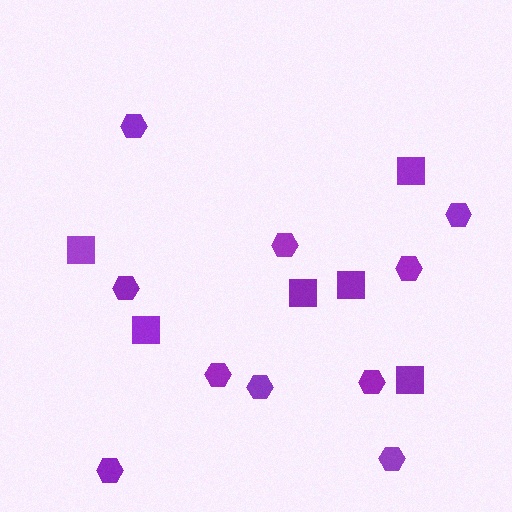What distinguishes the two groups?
There are 2 groups: one group of squares (6) and one group of hexagons (10).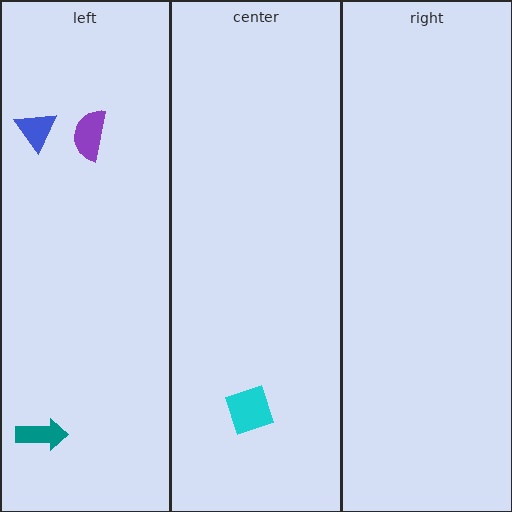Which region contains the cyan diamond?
The center region.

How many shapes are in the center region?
1.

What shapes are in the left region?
The teal arrow, the purple semicircle, the blue triangle.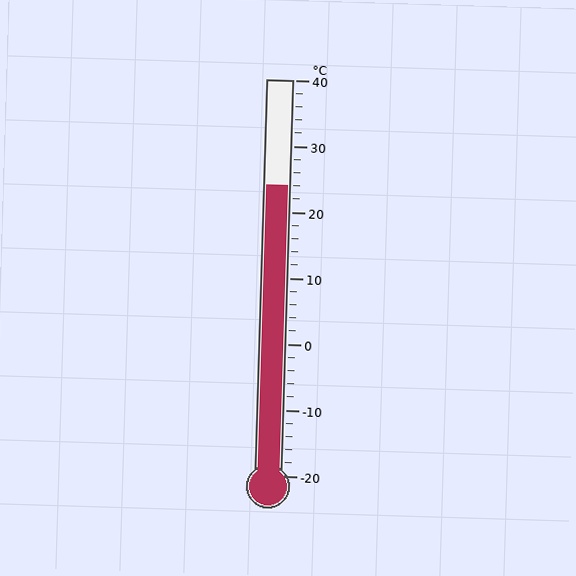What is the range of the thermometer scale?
The thermometer scale ranges from -20°C to 40°C.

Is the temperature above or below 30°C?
The temperature is below 30°C.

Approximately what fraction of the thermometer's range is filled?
The thermometer is filled to approximately 75% of its range.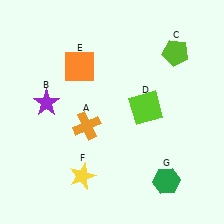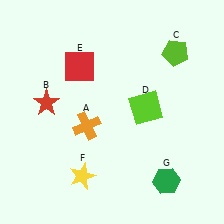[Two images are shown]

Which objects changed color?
B changed from purple to red. E changed from orange to red.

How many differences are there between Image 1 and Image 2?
There are 2 differences between the two images.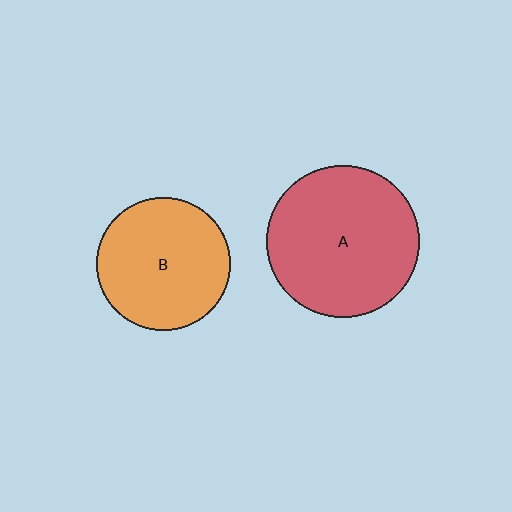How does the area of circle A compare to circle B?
Approximately 1.3 times.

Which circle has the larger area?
Circle A (red).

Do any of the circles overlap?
No, none of the circles overlap.